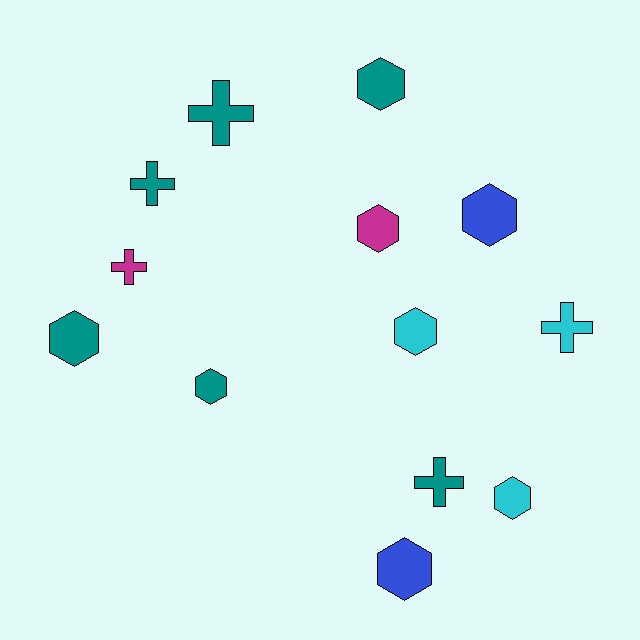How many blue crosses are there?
There are no blue crosses.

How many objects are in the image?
There are 13 objects.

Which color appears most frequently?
Teal, with 6 objects.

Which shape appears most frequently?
Hexagon, with 8 objects.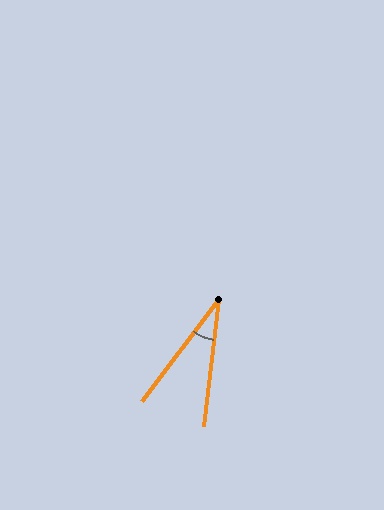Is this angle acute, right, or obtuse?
It is acute.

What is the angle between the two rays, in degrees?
Approximately 30 degrees.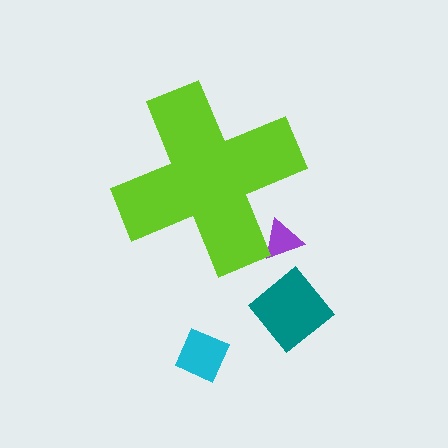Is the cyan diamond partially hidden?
No, the cyan diamond is fully visible.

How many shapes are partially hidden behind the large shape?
1 shape is partially hidden.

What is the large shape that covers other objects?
A lime cross.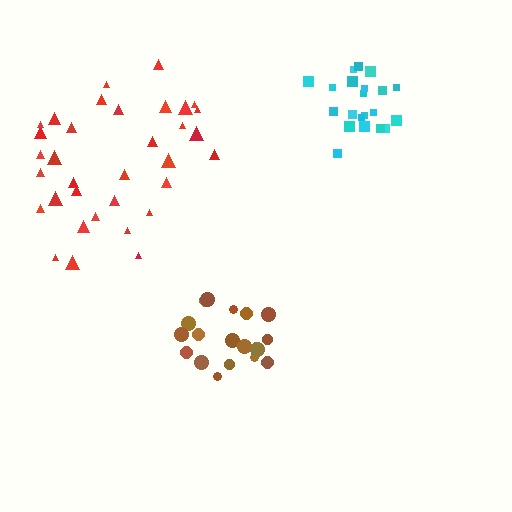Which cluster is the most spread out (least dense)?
Red.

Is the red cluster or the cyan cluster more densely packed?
Cyan.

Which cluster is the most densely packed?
Cyan.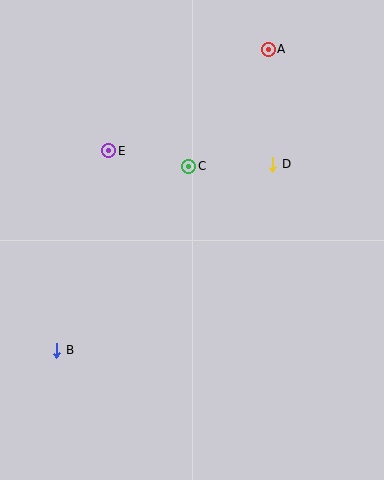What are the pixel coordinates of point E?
Point E is at (109, 151).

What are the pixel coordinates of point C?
Point C is at (189, 166).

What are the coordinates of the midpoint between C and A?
The midpoint between C and A is at (228, 108).